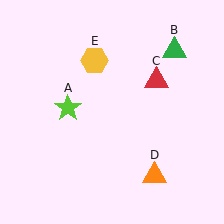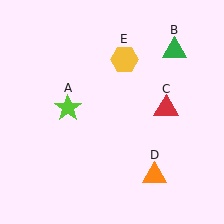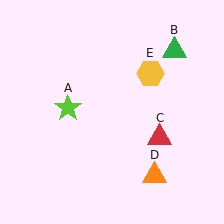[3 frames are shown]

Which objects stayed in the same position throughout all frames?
Lime star (object A) and green triangle (object B) and orange triangle (object D) remained stationary.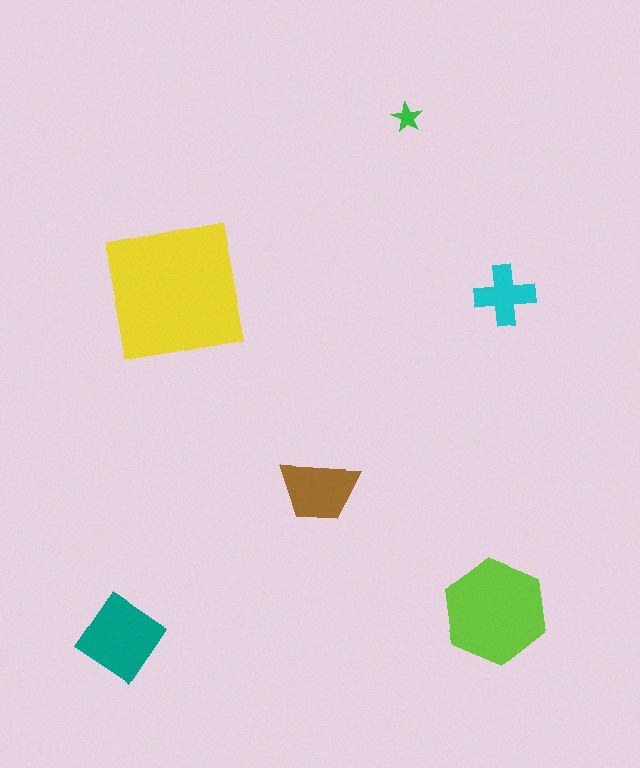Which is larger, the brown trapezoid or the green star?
The brown trapezoid.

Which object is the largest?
The yellow square.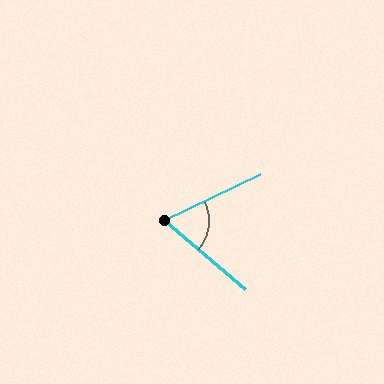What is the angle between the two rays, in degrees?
Approximately 66 degrees.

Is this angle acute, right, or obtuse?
It is acute.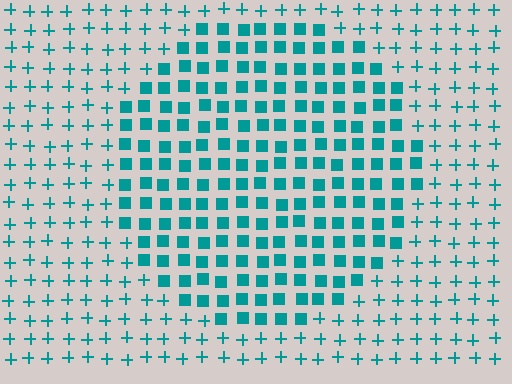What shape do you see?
I see a circle.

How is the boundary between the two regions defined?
The boundary is defined by a change in element shape: squares inside vs. plus signs outside. All elements share the same color and spacing.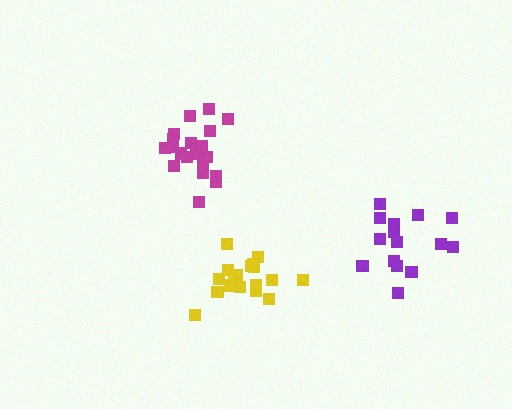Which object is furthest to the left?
The magenta cluster is leftmost.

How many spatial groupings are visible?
There are 3 spatial groupings.